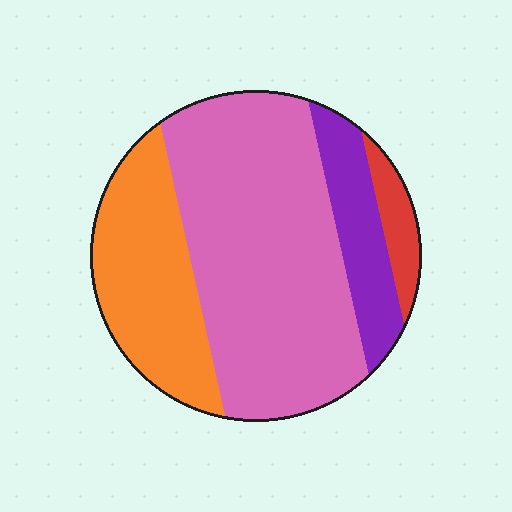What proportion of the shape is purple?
Purple covers 13% of the shape.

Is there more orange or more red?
Orange.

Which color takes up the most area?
Pink, at roughly 55%.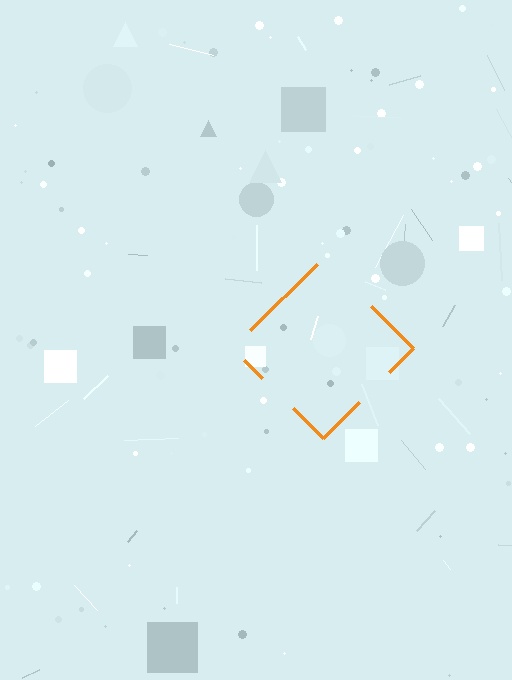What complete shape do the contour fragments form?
The contour fragments form a diamond.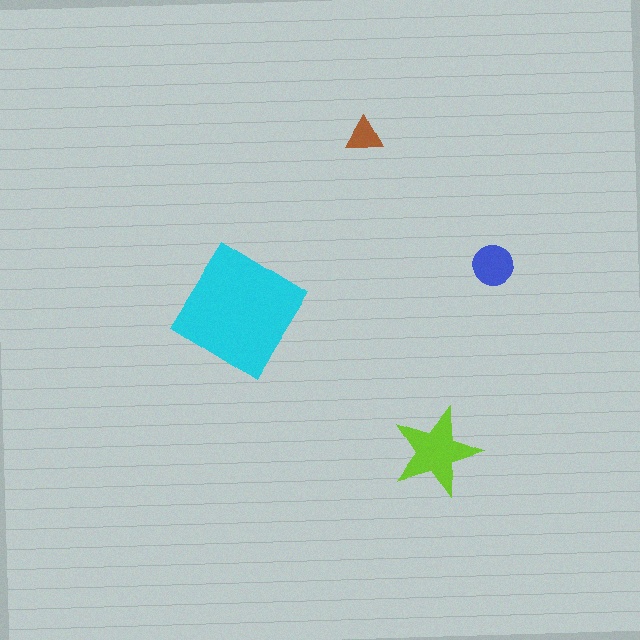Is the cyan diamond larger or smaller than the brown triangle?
Larger.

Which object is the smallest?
The brown triangle.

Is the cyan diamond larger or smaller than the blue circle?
Larger.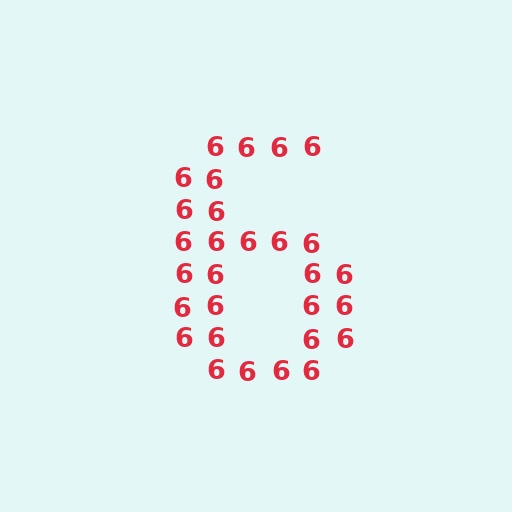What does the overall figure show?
The overall figure shows the digit 6.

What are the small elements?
The small elements are digit 6's.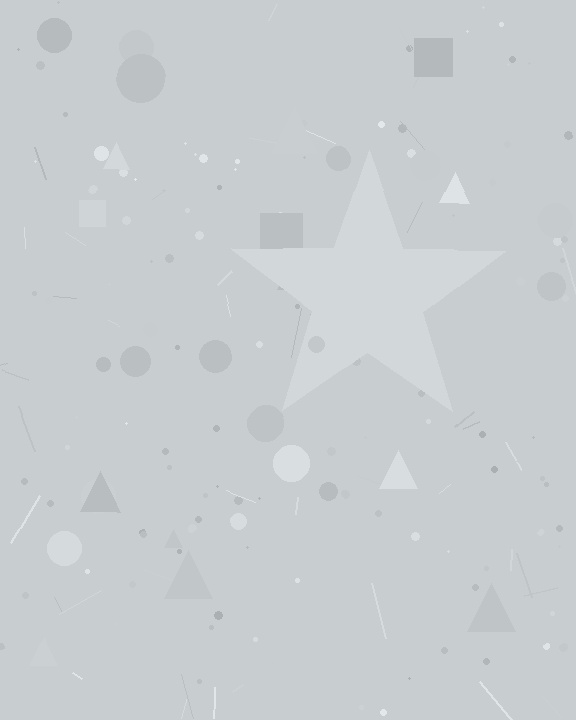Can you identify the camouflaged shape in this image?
The camouflaged shape is a star.